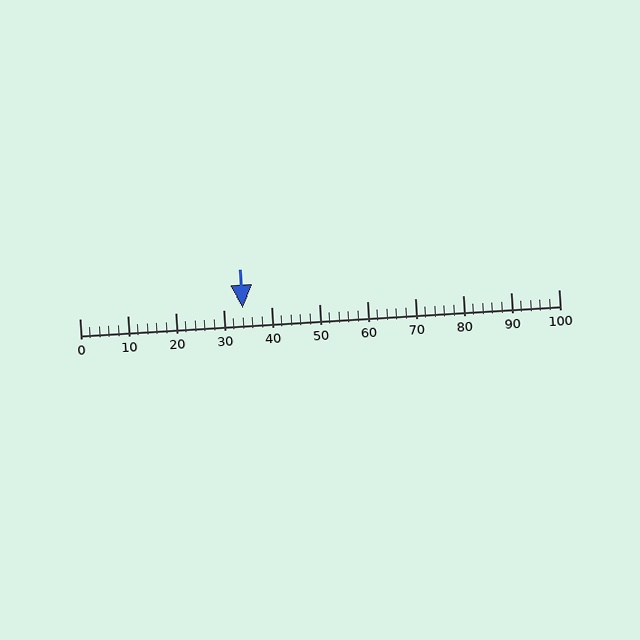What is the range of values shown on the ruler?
The ruler shows values from 0 to 100.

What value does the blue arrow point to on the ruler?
The blue arrow points to approximately 34.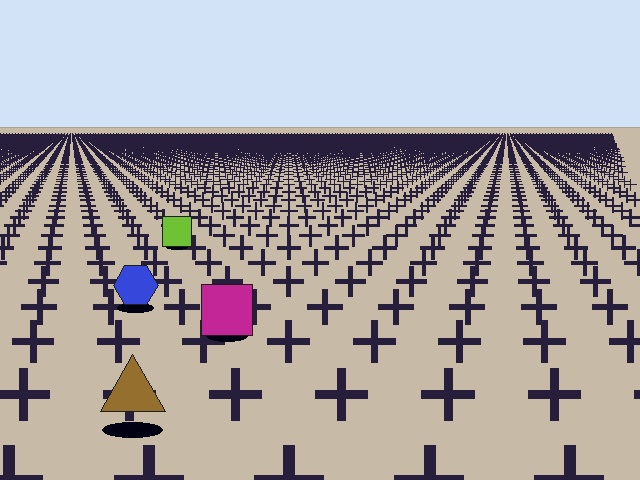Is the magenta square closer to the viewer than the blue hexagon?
Yes. The magenta square is closer — you can tell from the texture gradient: the ground texture is coarser near it.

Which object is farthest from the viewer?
The lime square is farthest from the viewer. It appears smaller and the ground texture around it is denser.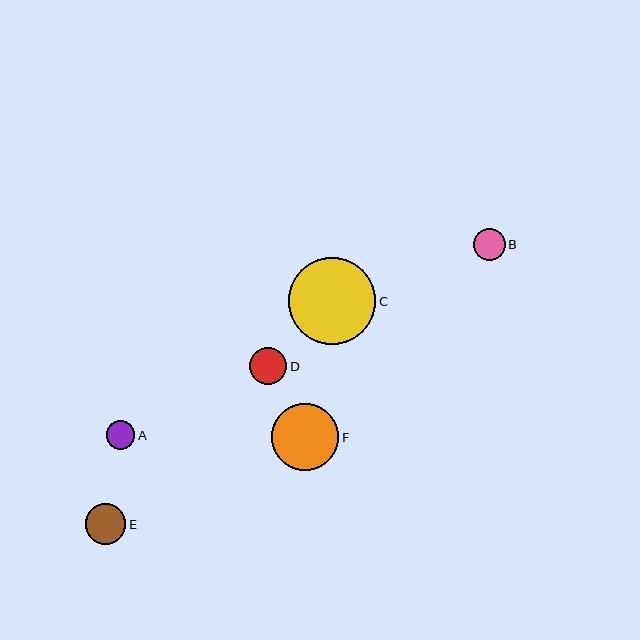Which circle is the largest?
Circle C is the largest with a size of approximately 88 pixels.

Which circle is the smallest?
Circle A is the smallest with a size of approximately 29 pixels.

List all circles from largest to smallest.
From largest to smallest: C, F, E, D, B, A.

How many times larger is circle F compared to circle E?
Circle F is approximately 1.7 times the size of circle E.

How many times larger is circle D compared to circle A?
Circle D is approximately 1.3 times the size of circle A.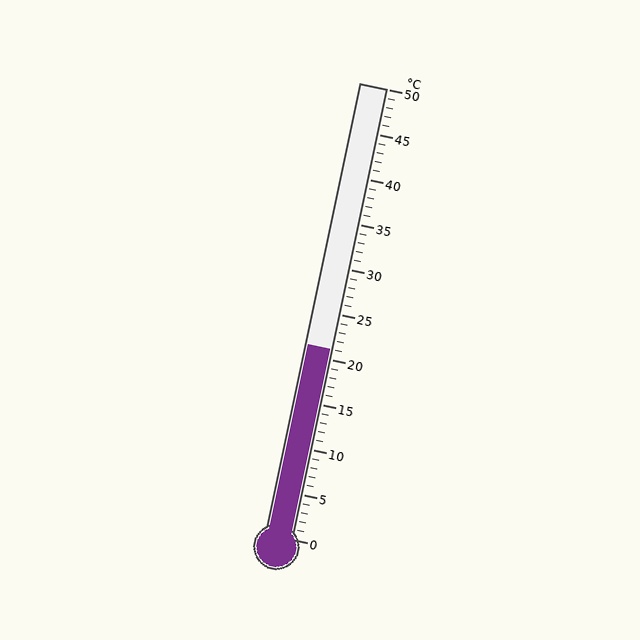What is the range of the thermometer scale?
The thermometer scale ranges from 0°C to 50°C.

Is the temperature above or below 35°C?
The temperature is below 35°C.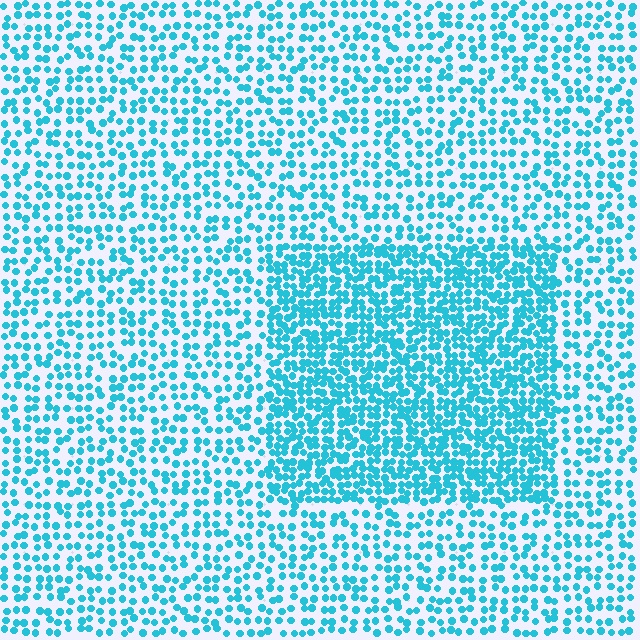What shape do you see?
I see a rectangle.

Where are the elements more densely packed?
The elements are more densely packed inside the rectangle boundary.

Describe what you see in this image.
The image contains small cyan elements arranged at two different densities. A rectangle-shaped region is visible where the elements are more densely packed than the surrounding area.